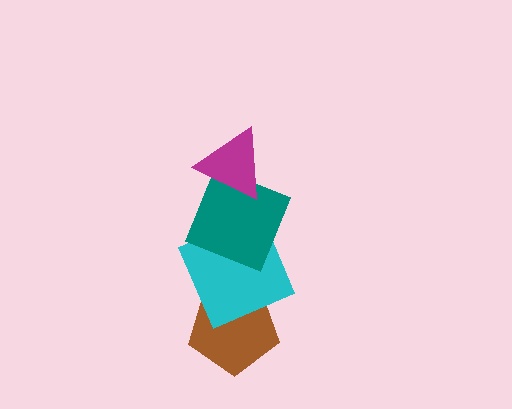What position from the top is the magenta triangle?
The magenta triangle is 1st from the top.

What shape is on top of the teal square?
The magenta triangle is on top of the teal square.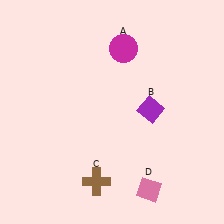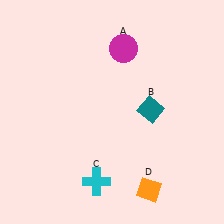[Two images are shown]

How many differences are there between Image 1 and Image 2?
There are 3 differences between the two images.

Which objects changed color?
B changed from purple to teal. C changed from brown to cyan. D changed from pink to orange.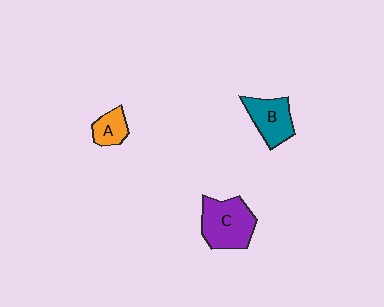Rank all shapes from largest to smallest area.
From largest to smallest: C (purple), B (teal), A (orange).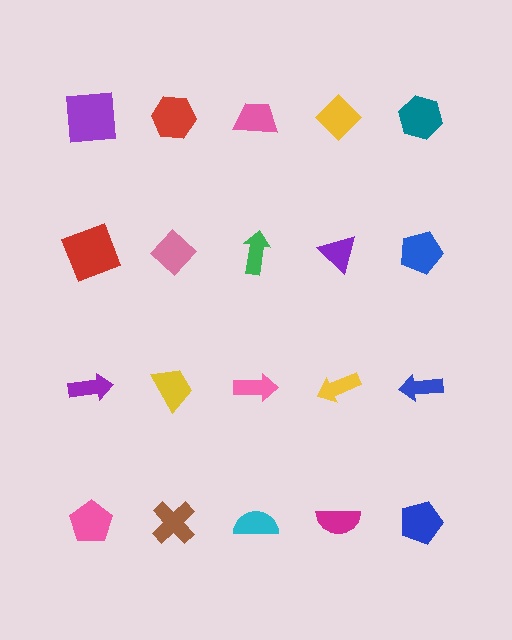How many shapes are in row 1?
5 shapes.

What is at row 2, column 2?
A pink diamond.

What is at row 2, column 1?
A red square.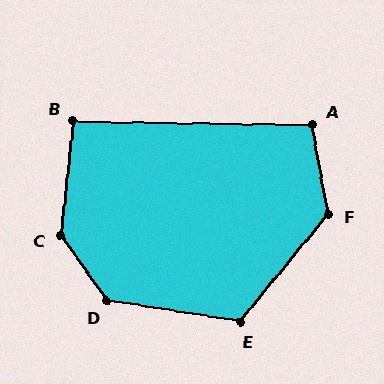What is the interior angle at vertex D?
Approximately 134 degrees (obtuse).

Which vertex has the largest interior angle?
C, at approximately 139 degrees.